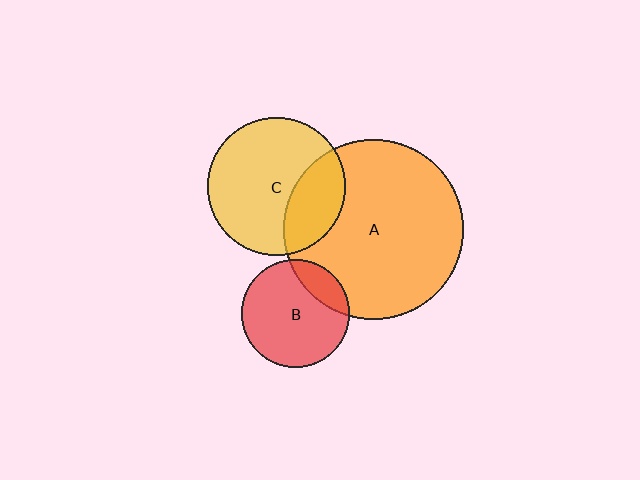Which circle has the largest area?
Circle A (orange).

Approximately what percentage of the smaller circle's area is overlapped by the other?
Approximately 30%.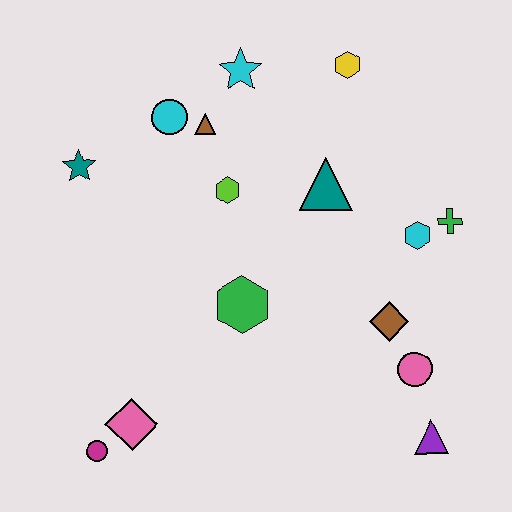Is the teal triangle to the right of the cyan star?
Yes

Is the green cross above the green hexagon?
Yes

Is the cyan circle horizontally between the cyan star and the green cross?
No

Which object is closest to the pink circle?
The brown diamond is closest to the pink circle.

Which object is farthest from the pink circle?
The teal star is farthest from the pink circle.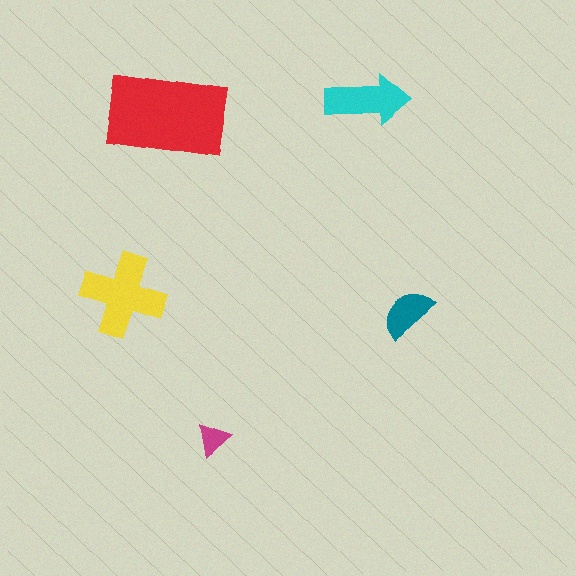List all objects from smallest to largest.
The magenta triangle, the teal semicircle, the cyan arrow, the yellow cross, the red rectangle.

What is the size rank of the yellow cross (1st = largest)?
2nd.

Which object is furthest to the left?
The yellow cross is leftmost.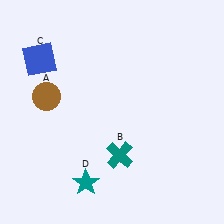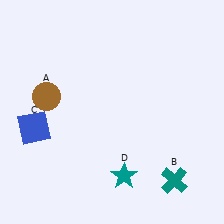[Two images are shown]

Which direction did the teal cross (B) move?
The teal cross (B) moved right.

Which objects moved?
The objects that moved are: the teal cross (B), the blue square (C), the teal star (D).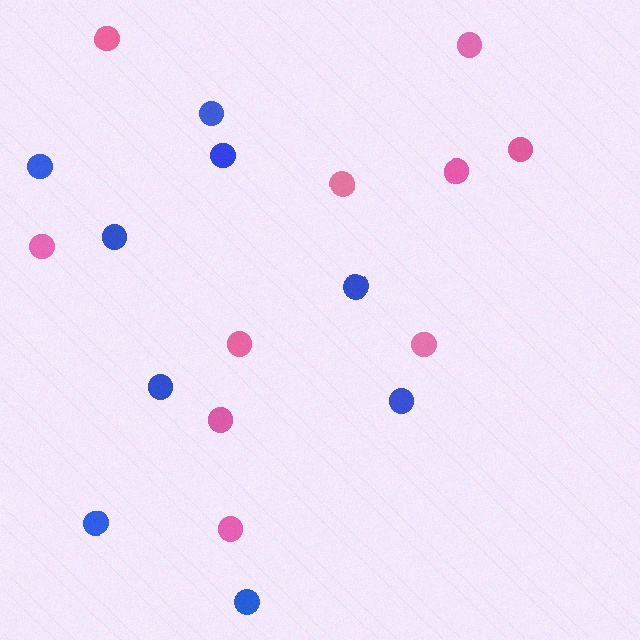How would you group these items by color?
There are 2 groups: one group of blue circles (9) and one group of pink circles (10).